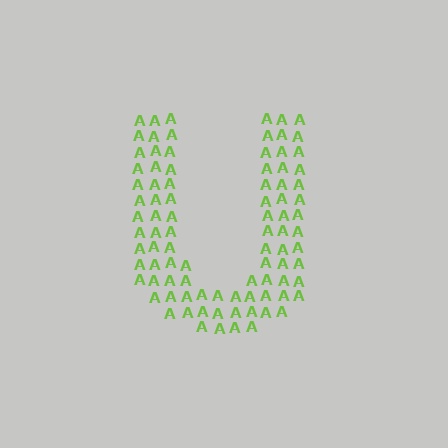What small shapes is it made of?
It is made of small letter A's.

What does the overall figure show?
The overall figure shows the letter U.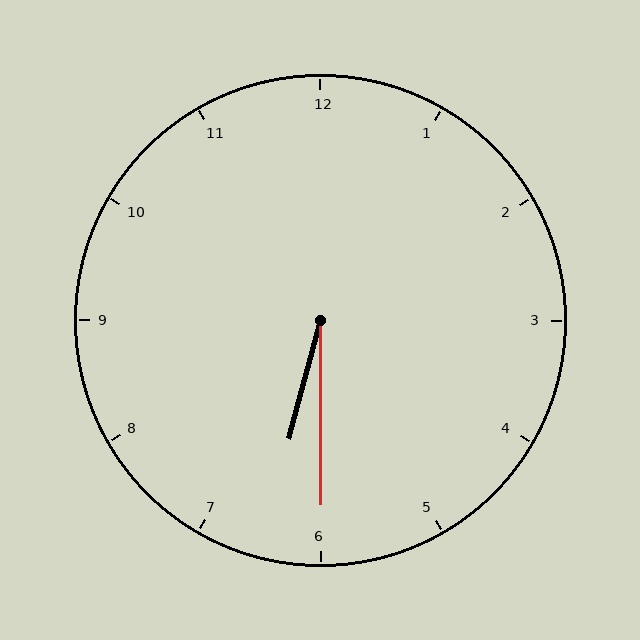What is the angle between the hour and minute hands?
Approximately 15 degrees.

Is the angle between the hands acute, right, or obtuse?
It is acute.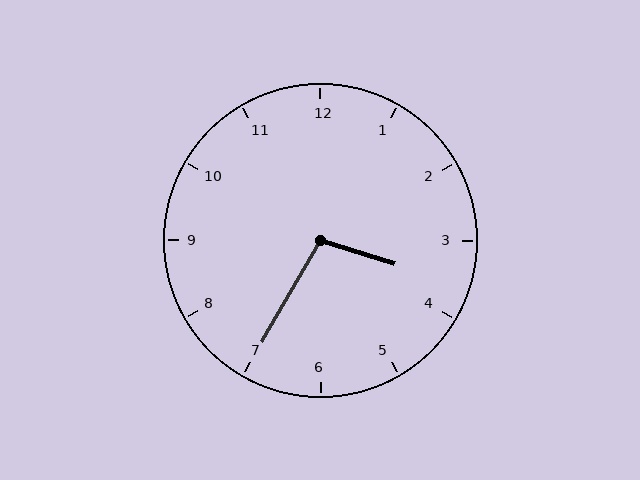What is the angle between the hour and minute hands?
Approximately 102 degrees.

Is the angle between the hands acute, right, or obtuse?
It is obtuse.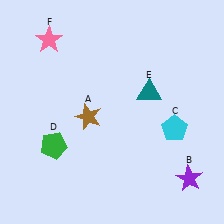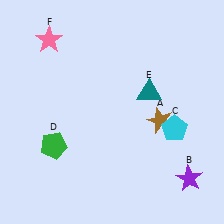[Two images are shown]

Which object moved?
The brown star (A) moved right.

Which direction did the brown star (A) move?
The brown star (A) moved right.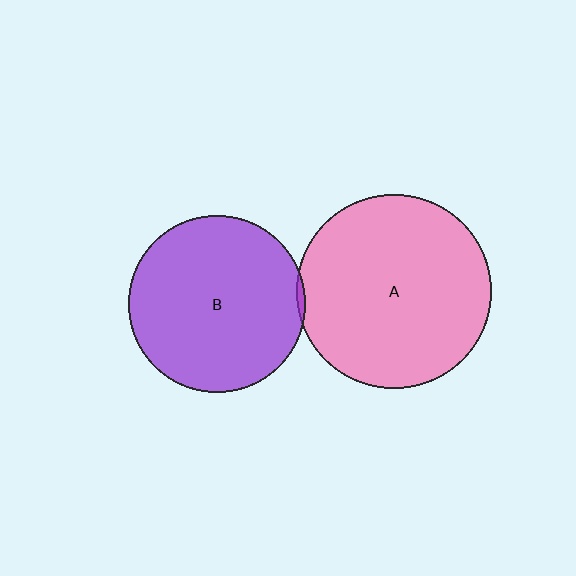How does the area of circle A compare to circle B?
Approximately 1.2 times.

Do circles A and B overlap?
Yes.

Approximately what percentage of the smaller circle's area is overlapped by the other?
Approximately 5%.